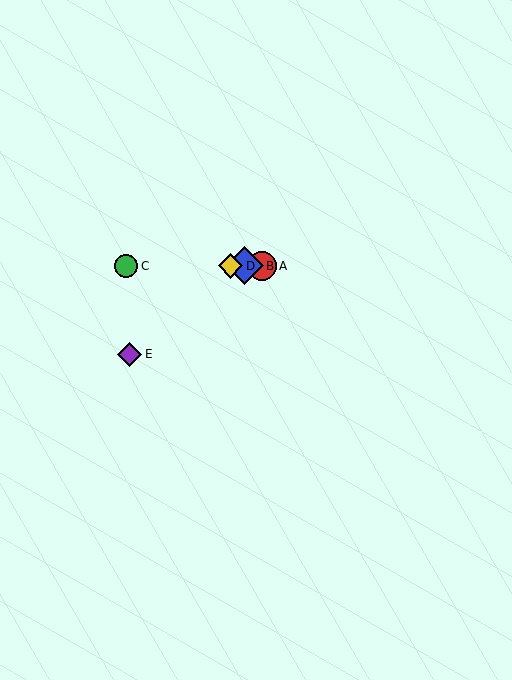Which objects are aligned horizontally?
Objects A, B, C, D are aligned horizontally.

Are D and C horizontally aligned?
Yes, both are at y≈266.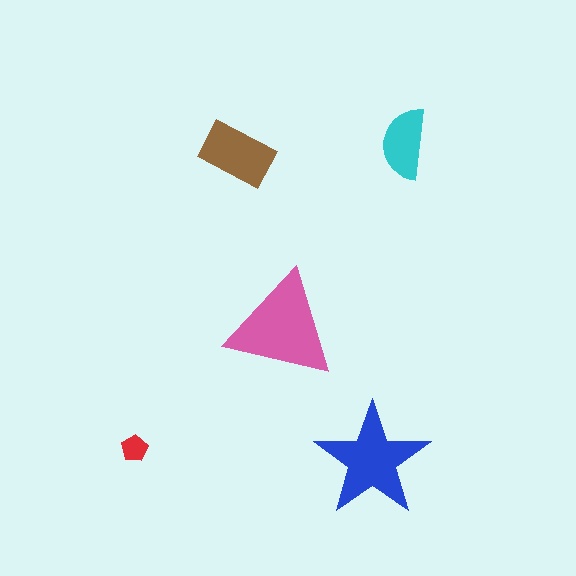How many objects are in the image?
There are 5 objects in the image.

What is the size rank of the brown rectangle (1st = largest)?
3rd.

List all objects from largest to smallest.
The pink triangle, the blue star, the brown rectangle, the cyan semicircle, the red pentagon.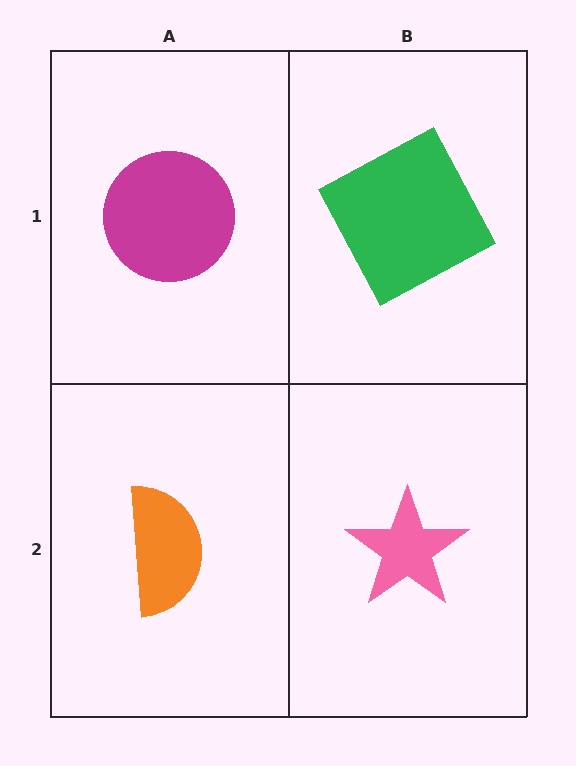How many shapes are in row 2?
2 shapes.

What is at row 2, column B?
A pink star.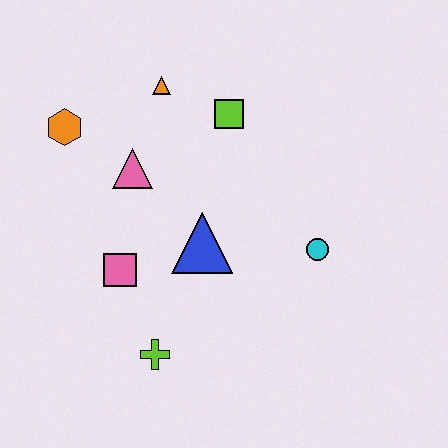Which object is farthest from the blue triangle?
The orange hexagon is farthest from the blue triangle.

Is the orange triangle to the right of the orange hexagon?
Yes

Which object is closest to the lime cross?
The pink square is closest to the lime cross.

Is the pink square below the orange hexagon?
Yes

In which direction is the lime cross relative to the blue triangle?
The lime cross is below the blue triangle.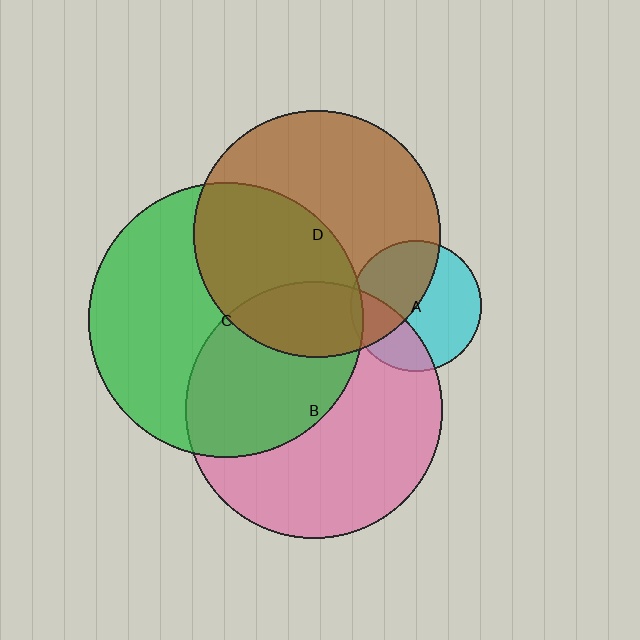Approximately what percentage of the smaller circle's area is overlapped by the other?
Approximately 45%.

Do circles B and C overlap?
Yes.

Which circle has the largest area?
Circle C (green).